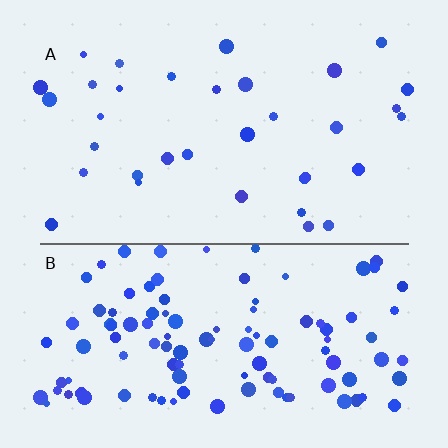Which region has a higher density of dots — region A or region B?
B (the bottom).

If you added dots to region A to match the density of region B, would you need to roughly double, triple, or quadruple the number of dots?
Approximately triple.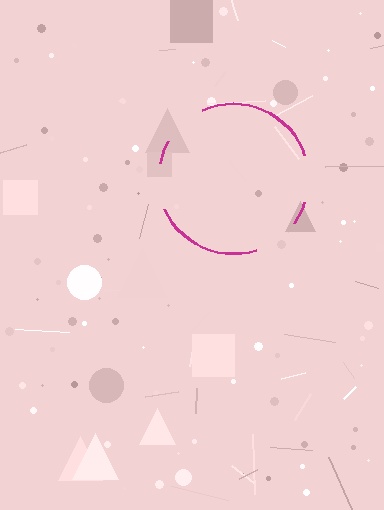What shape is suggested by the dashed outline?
The dashed outline suggests a circle.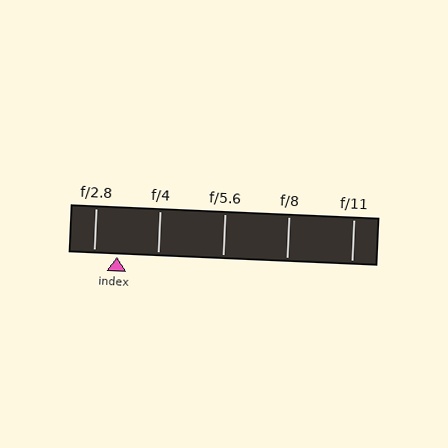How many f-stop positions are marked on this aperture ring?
There are 5 f-stop positions marked.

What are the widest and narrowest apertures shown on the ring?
The widest aperture shown is f/2.8 and the narrowest is f/11.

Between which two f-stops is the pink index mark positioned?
The index mark is between f/2.8 and f/4.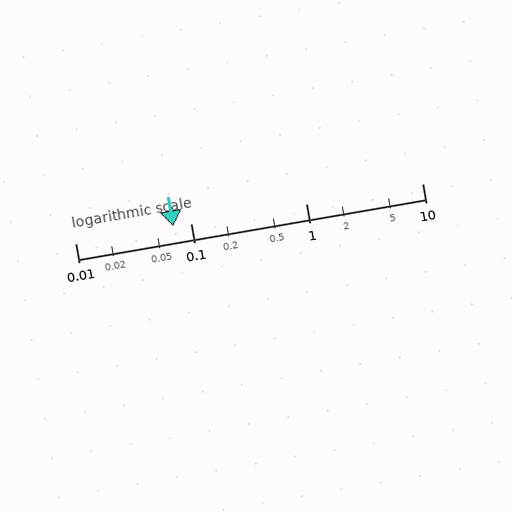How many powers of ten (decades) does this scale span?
The scale spans 3 decades, from 0.01 to 10.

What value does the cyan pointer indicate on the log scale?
The pointer indicates approximately 0.071.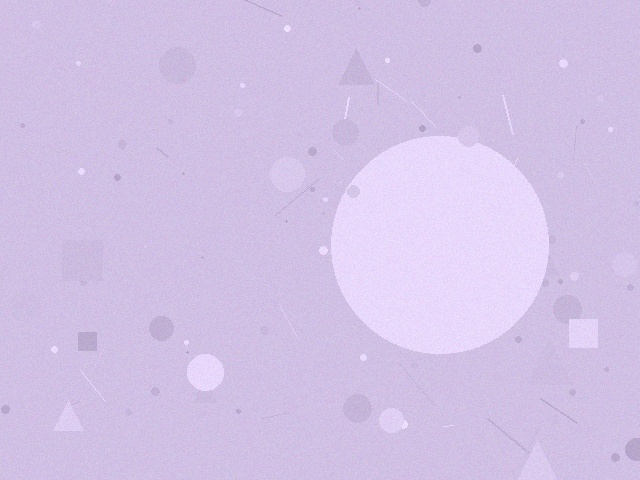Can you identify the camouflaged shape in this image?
The camouflaged shape is a circle.